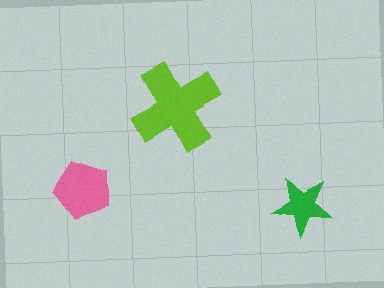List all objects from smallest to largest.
The green star, the pink pentagon, the lime cross.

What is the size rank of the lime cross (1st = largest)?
1st.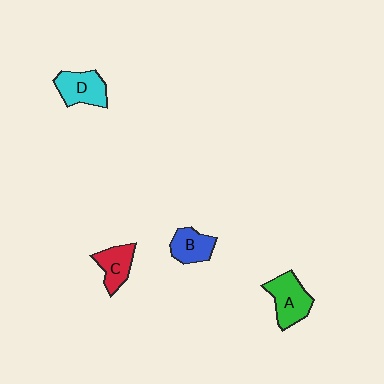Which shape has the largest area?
Shape A (green).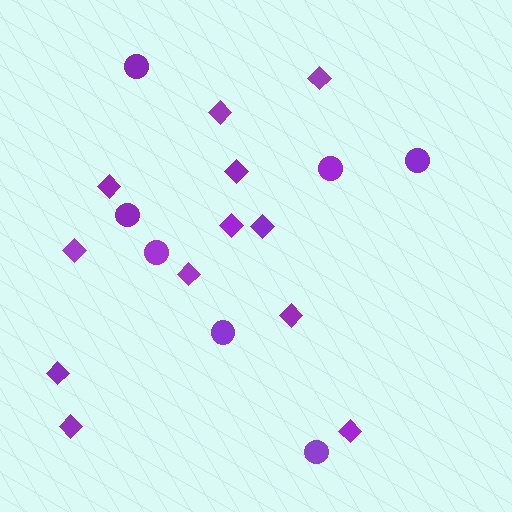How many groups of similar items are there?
There are 2 groups: one group of circles (7) and one group of diamonds (12).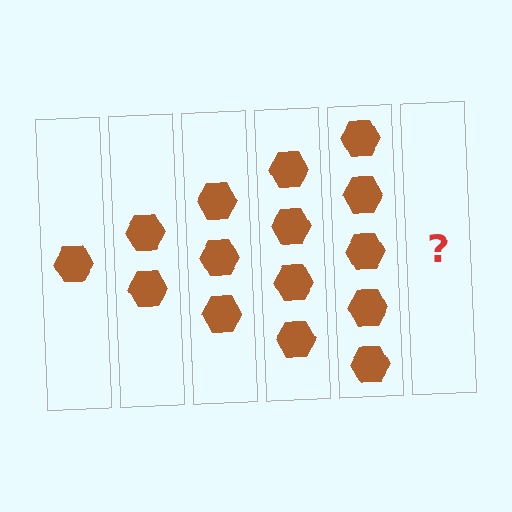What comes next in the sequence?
The next element should be 6 hexagons.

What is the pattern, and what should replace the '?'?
The pattern is that each step adds one more hexagon. The '?' should be 6 hexagons.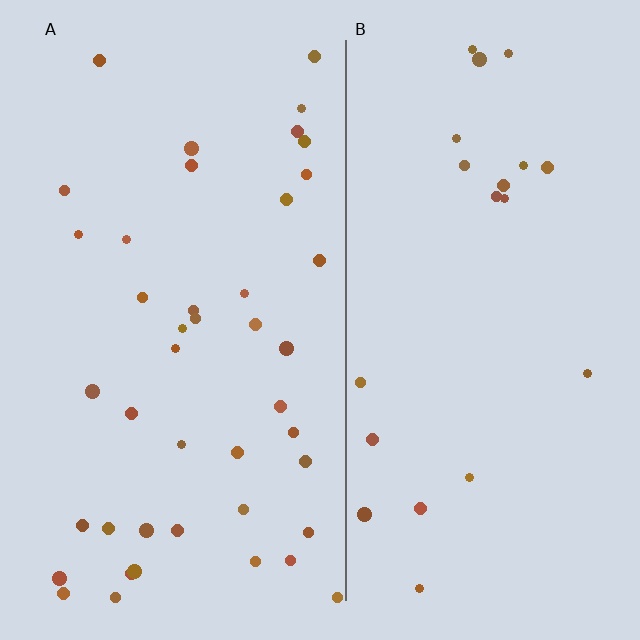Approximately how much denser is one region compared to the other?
Approximately 2.1× — region A over region B.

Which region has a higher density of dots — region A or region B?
A (the left).